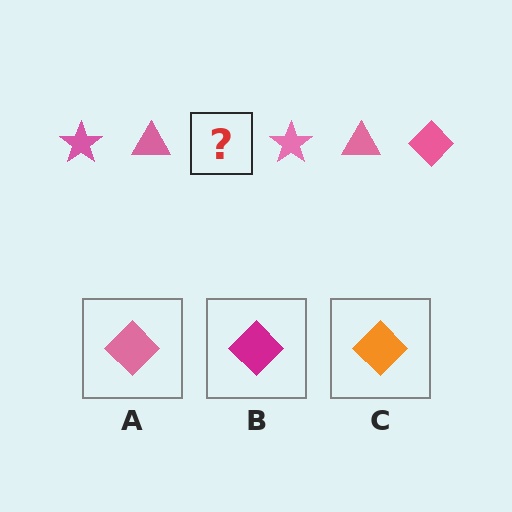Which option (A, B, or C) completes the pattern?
A.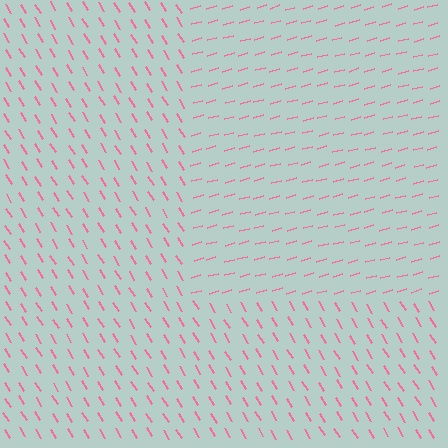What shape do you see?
I see a rectangle.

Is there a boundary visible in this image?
Yes, there is a texture boundary formed by a change in line orientation.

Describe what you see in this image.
The image is filled with small pink line segments. A rectangle region in the image has lines oriented differently from the surrounding lines, creating a visible texture boundary.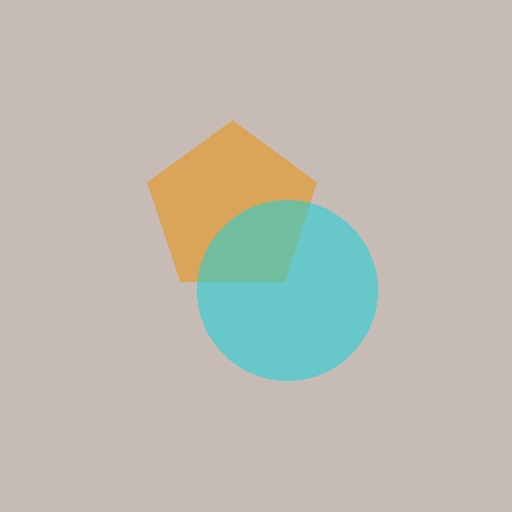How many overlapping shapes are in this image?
There are 2 overlapping shapes in the image.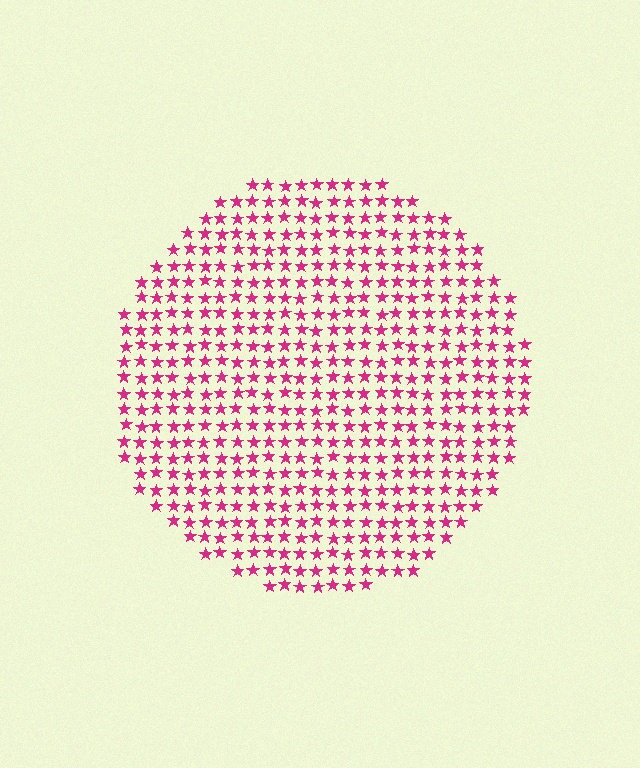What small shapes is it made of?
It is made of small stars.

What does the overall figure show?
The overall figure shows a circle.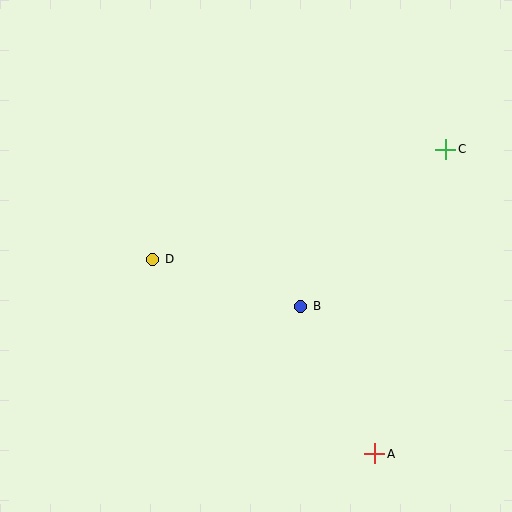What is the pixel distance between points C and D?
The distance between C and D is 313 pixels.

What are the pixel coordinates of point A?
Point A is at (375, 454).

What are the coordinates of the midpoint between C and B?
The midpoint between C and B is at (373, 228).